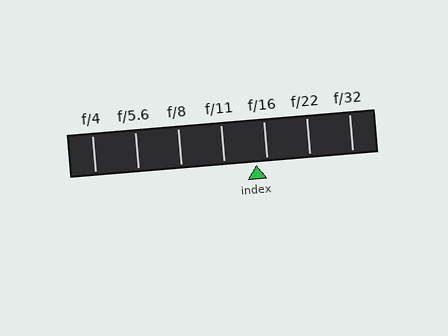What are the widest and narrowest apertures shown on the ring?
The widest aperture shown is f/4 and the narrowest is f/32.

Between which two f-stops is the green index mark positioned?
The index mark is between f/11 and f/16.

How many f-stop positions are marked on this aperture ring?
There are 7 f-stop positions marked.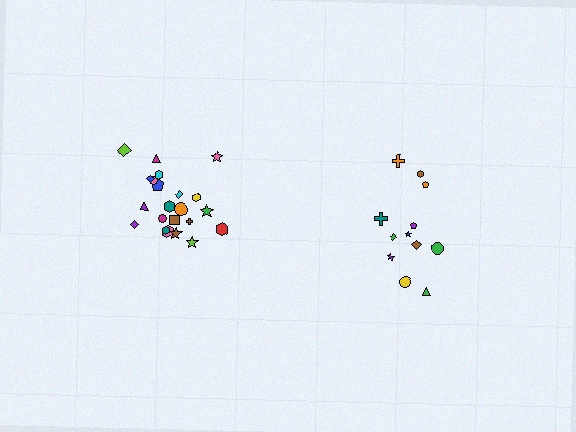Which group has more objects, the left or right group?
The left group.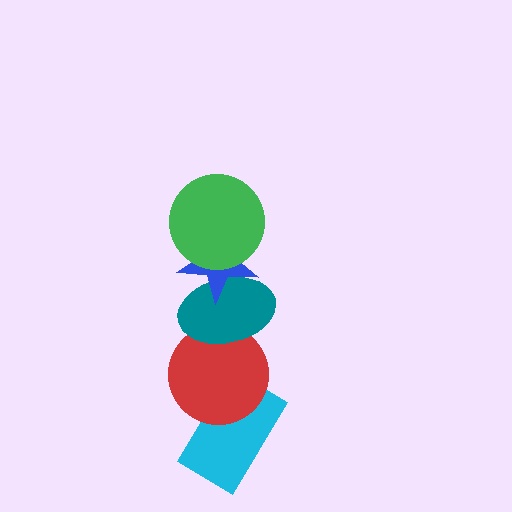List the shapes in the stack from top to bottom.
From top to bottom: the green circle, the blue star, the teal ellipse, the red circle, the cyan rectangle.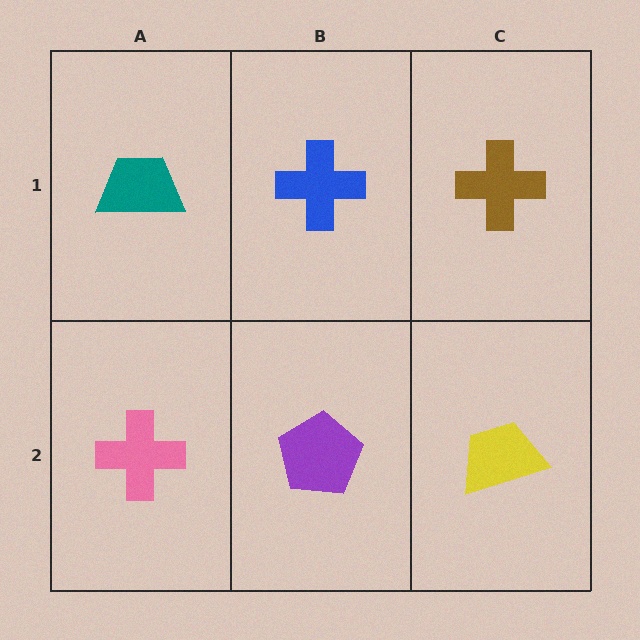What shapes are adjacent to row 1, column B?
A purple pentagon (row 2, column B), a teal trapezoid (row 1, column A), a brown cross (row 1, column C).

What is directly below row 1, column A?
A pink cross.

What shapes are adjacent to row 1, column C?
A yellow trapezoid (row 2, column C), a blue cross (row 1, column B).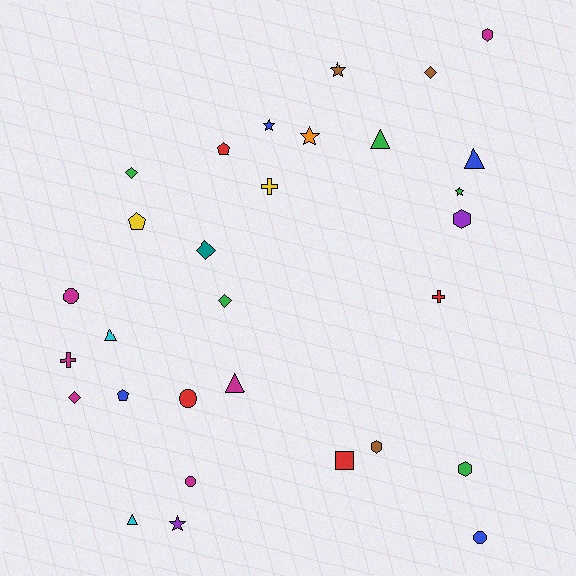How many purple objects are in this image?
There are 2 purple objects.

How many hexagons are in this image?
There are 4 hexagons.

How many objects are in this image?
There are 30 objects.